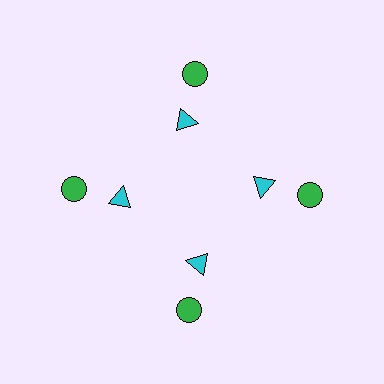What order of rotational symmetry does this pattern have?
This pattern has 4-fold rotational symmetry.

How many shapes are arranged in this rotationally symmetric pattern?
There are 8 shapes, arranged in 4 groups of 2.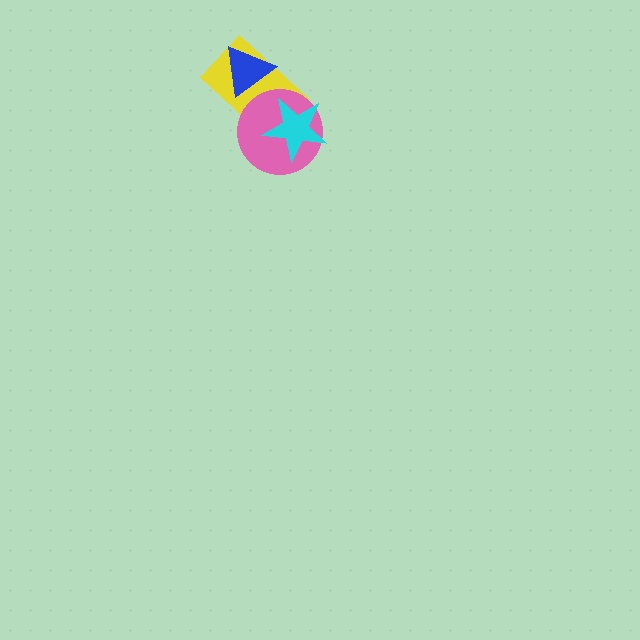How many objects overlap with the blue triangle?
1 object overlaps with the blue triangle.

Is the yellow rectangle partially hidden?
Yes, it is partially covered by another shape.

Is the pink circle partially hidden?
Yes, it is partially covered by another shape.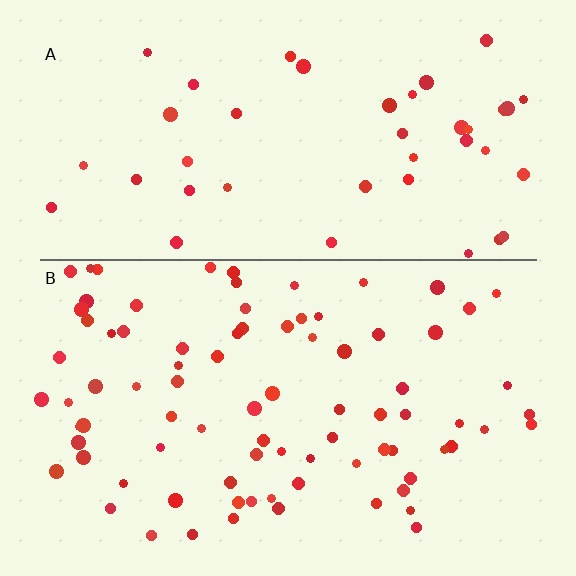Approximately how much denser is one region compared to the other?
Approximately 2.0× — region B over region A.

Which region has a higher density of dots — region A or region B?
B (the bottom).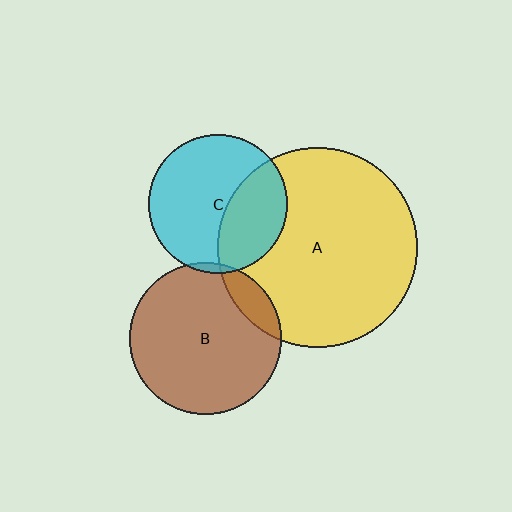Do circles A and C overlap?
Yes.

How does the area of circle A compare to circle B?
Approximately 1.7 times.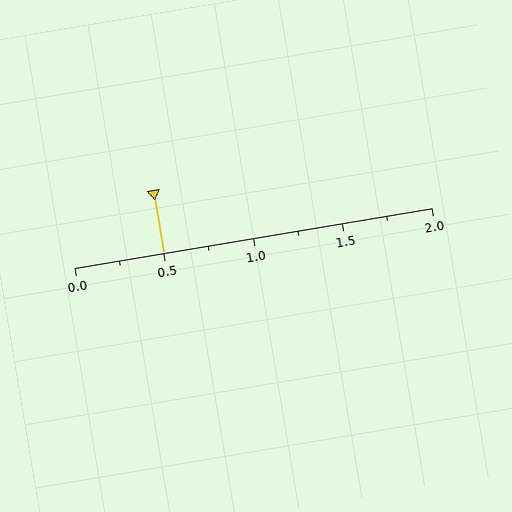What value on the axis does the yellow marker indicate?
The marker indicates approximately 0.5.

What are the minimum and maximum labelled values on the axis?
The axis runs from 0.0 to 2.0.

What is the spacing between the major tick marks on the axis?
The major ticks are spaced 0.5 apart.